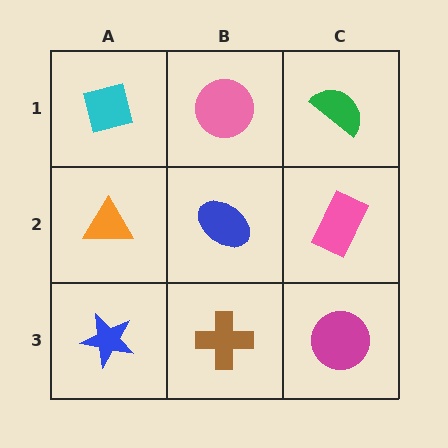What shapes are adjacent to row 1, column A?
An orange triangle (row 2, column A), a pink circle (row 1, column B).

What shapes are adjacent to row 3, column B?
A blue ellipse (row 2, column B), a blue star (row 3, column A), a magenta circle (row 3, column C).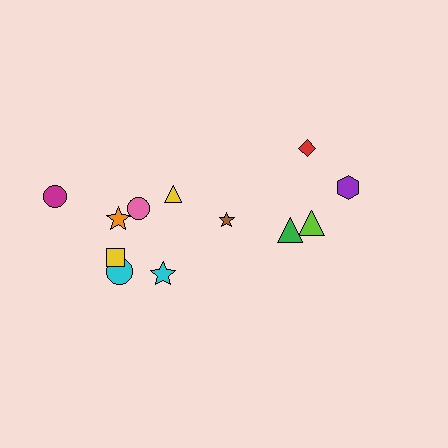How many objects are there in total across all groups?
There are 12 objects.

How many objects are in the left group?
There are 8 objects.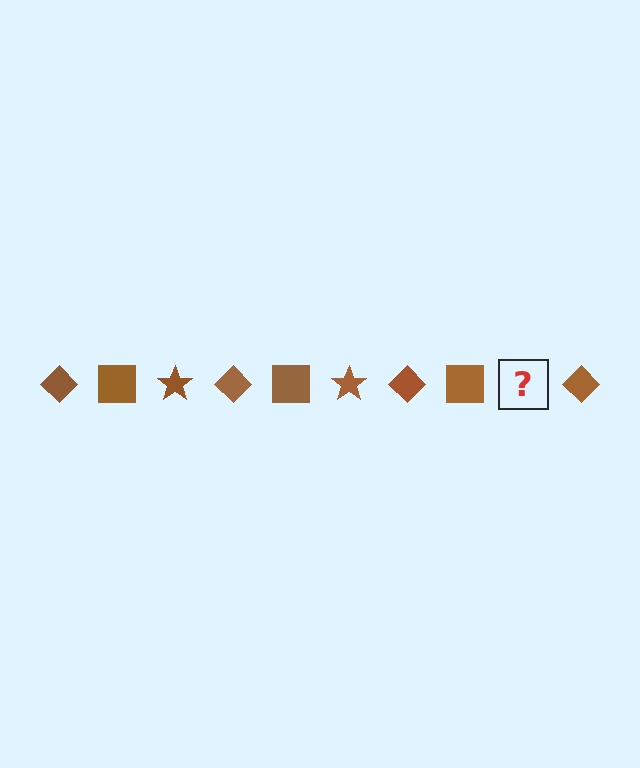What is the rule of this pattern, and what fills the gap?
The rule is that the pattern cycles through diamond, square, star shapes in brown. The gap should be filled with a brown star.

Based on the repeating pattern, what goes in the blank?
The blank should be a brown star.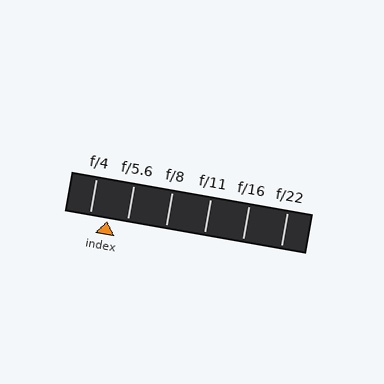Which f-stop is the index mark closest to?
The index mark is closest to f/4.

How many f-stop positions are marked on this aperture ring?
There are 6 f-stop positions marked.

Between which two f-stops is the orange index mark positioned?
The index mark is between f/4 and f/5.6.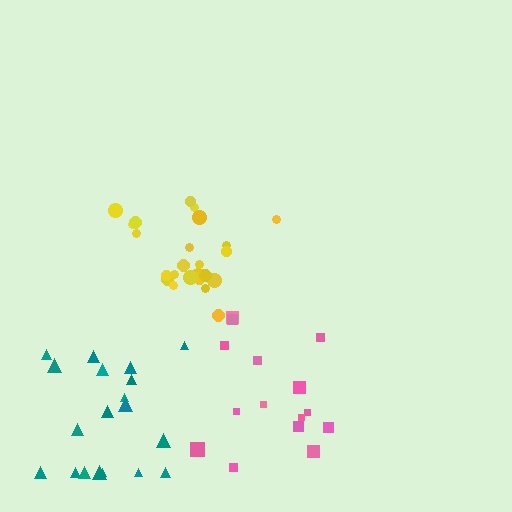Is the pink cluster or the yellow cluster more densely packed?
Yellow.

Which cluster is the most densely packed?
Yellow.